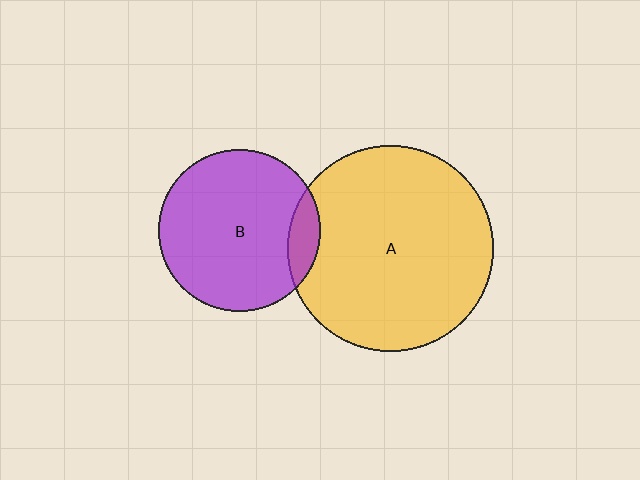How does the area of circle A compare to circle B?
Approximately 1.6 times.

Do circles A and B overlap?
Yes.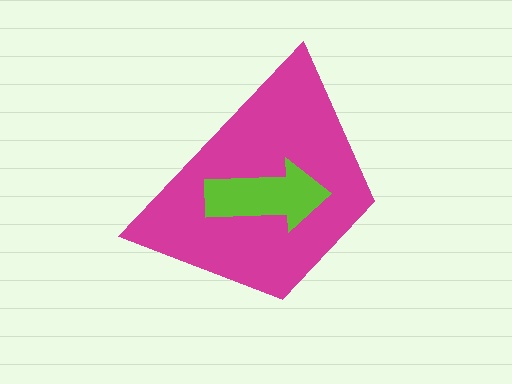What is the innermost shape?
The lime arrow.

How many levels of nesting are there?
2.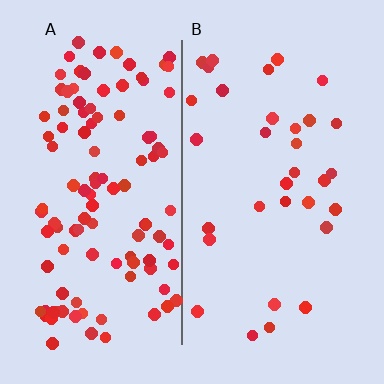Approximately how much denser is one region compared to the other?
Approximately 3.4× — region A over region B.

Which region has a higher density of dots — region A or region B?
A (the left).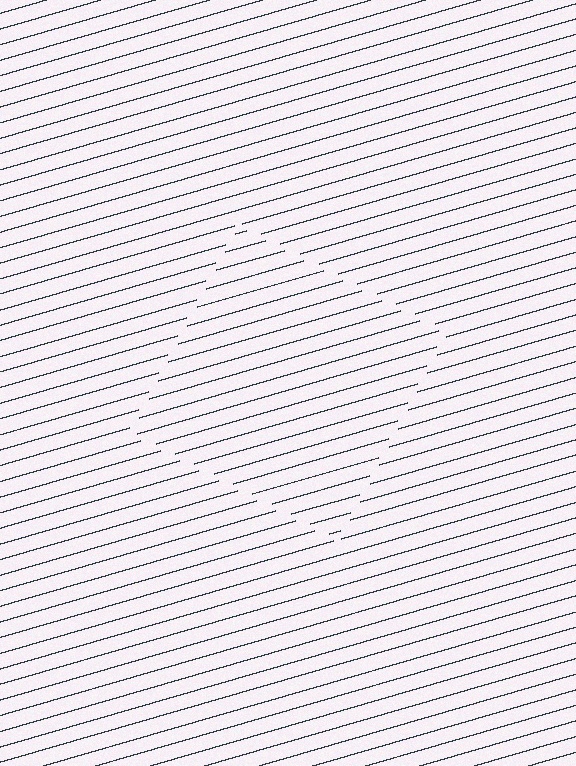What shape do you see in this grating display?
An illusory square. The interior of the shape contains the same grating, shifted by half a period — the contour is defined by the phase discontinuity where line-ends from the inner and outer gratings abut.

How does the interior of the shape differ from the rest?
The interior of the shape contains the same grating, shifted by half a period — the contour is defined by the phase discontinuity where line-ends from the inner and outer gratings abut.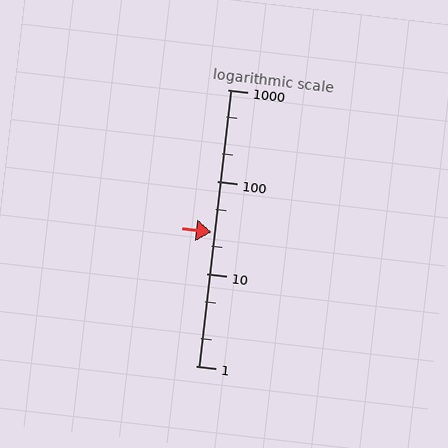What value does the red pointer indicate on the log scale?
The pointer indicates approximately 28.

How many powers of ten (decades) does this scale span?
The scale spans 3 decades, from 1 to 1000.